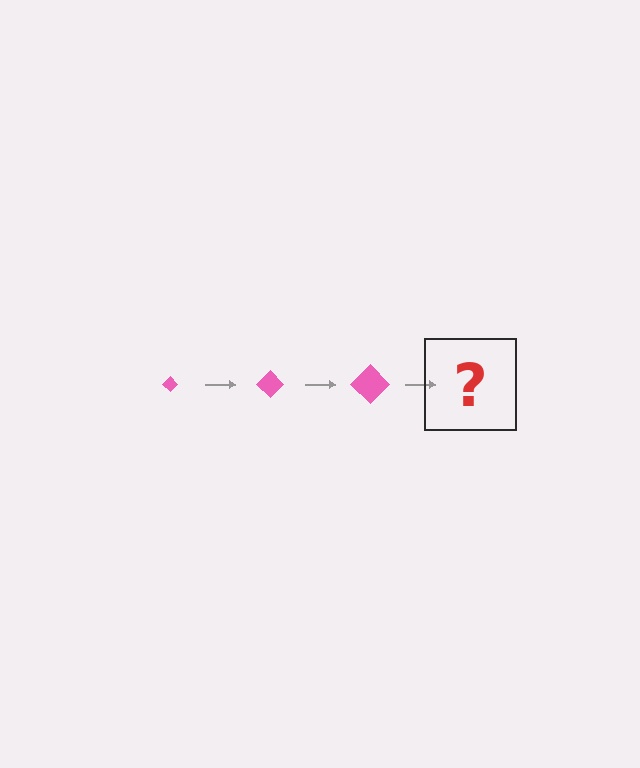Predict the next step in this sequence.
The next step is a pink diamond, larger than the previous one.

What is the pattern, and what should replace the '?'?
The pattern is that the diamond gets progressively larger each step. The '?' should be a pink diamond, larger than the previous one.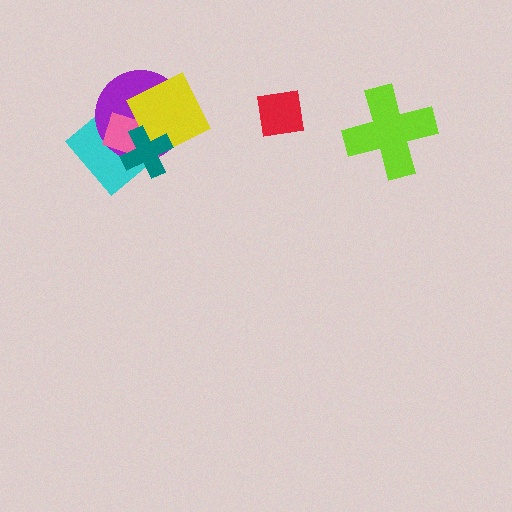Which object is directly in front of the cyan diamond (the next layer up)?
The purple circle is directly in front of the cyan diamond.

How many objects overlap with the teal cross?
4 objects overlap with the teal cross.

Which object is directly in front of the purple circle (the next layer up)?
The pink rectangle is directly in front of the purple circle.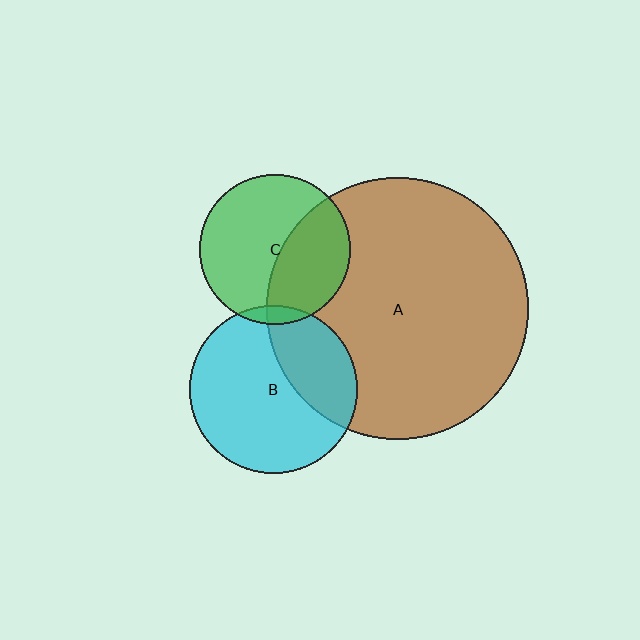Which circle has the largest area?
Circle A (brown).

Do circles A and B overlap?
Yes.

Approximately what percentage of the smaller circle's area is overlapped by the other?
Approximately 30%.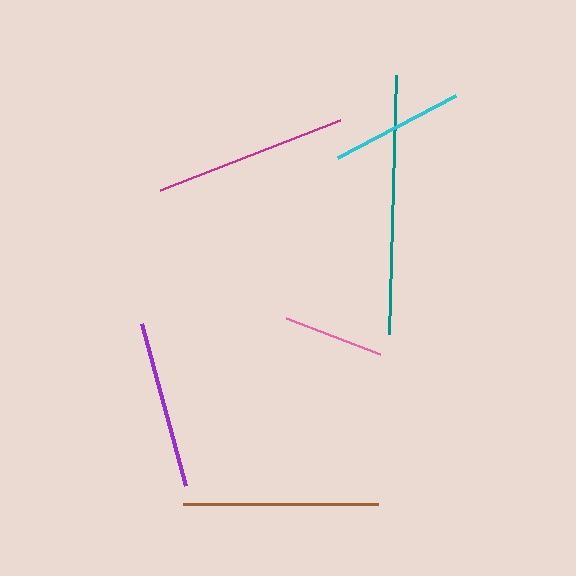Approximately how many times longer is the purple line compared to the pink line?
The purple line is approximately 1.7 times the length of the pink line.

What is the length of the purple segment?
The purple segment is approximately 168 pixels long.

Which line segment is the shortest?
The pink line is the shortest at approximately 101 pixels.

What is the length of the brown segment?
The brown segment is approximately 195 pixels long.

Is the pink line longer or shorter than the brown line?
The brown line is longer than the pink line.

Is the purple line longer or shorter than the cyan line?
The purple line is longer than the cyan line.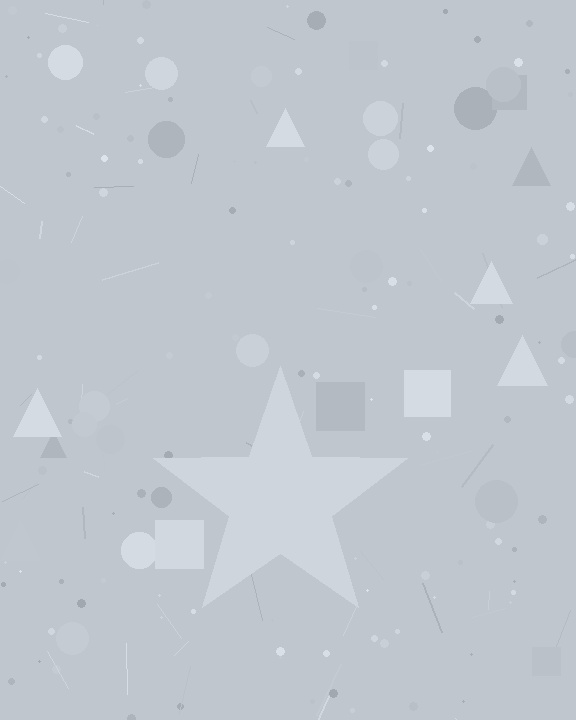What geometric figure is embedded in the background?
A star is embedded in the background.